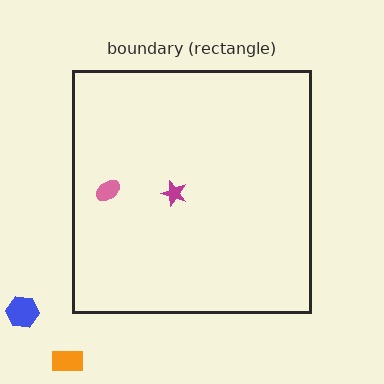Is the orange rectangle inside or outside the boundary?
Outside.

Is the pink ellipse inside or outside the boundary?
Inside.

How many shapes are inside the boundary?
2 inside, 2 outside.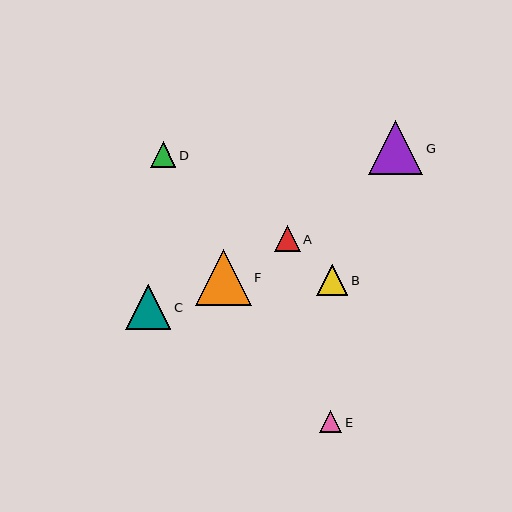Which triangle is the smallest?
Triangle E is the smallest with a size of approximately 22 pixels.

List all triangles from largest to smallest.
From largest to smallest: F, G, C, B, A, D, E.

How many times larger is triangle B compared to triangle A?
Triangle B is approximately 1.2 times the size of triangle A.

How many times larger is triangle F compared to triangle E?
Triangle F is approximately 2.5 times the size of triangle E.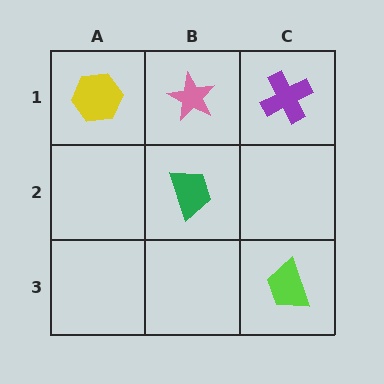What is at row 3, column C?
A lime trapezoid.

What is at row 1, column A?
A yellow hexagon.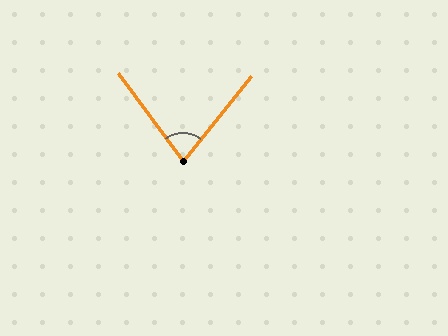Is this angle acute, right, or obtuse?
It is acute.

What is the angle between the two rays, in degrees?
Approximately 75 degrees.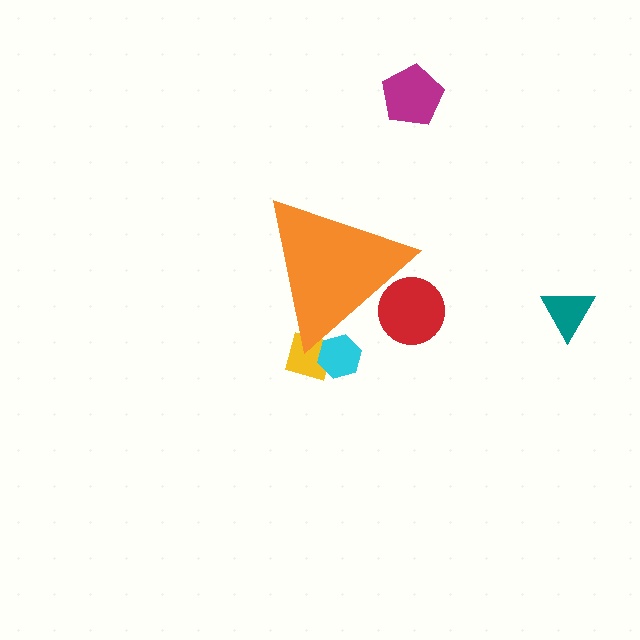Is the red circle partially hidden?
Yes, the red circle is partially hidden behind the orange triangle.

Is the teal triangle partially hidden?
No, the teal triangle is fully visible.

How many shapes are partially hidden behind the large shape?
3 shapes are partially hidden.